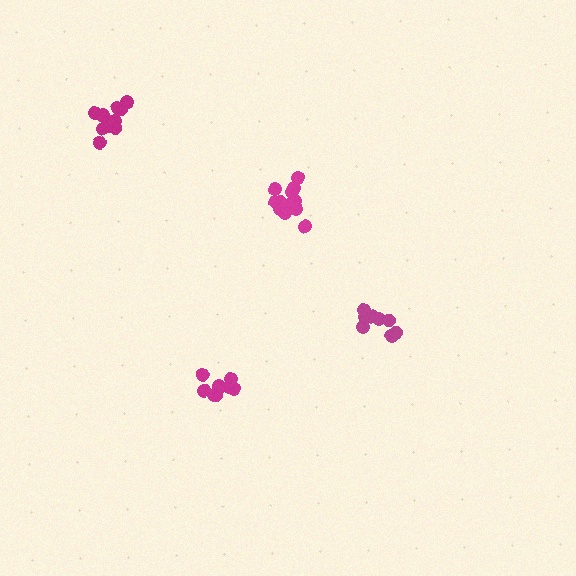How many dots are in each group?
Group 1: 13 dots, Group 2: 11 dots, Group 3: 8 dots, Group 4: 9 dots (41 total).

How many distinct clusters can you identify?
There are 4 distinct clusters.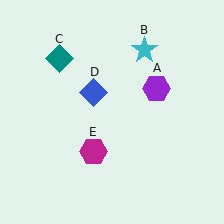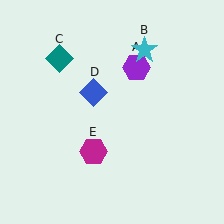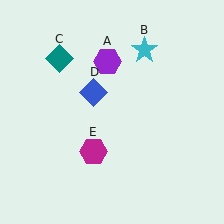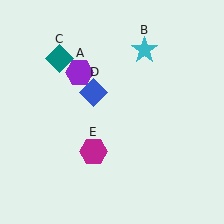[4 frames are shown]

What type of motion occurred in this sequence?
The purple hexagon (object A) rotated counterclockwise around the center of the scene.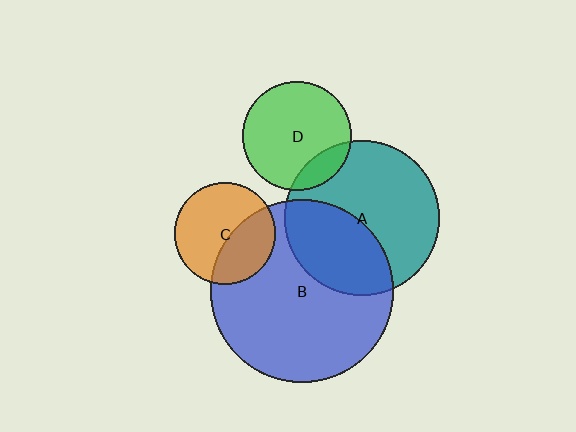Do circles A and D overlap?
Yes.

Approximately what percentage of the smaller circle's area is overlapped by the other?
Approximately 15%.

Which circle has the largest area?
Circle B (blue).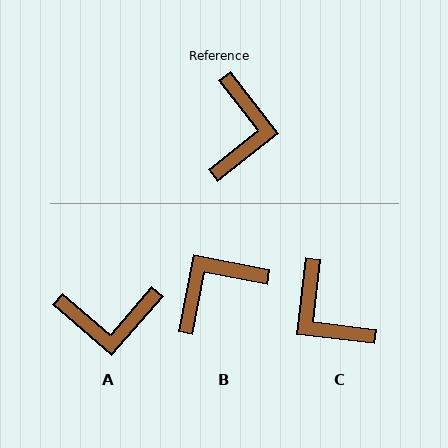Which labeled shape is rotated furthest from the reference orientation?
C, about 135 degrees away.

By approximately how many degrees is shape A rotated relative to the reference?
Approximately 79 degrees clockwise.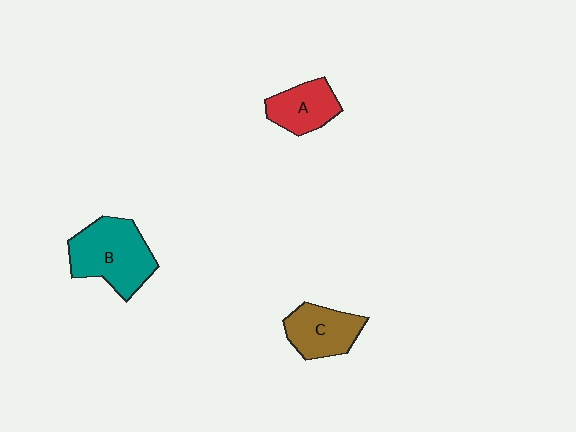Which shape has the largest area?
Shape B (teal).